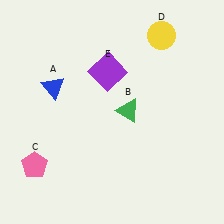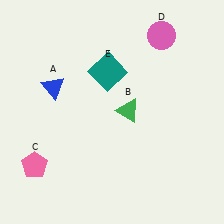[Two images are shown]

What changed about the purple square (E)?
In Image 1, E is purple. In Image 2, it changed to teal.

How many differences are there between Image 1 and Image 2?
There are 2 differences between the two images.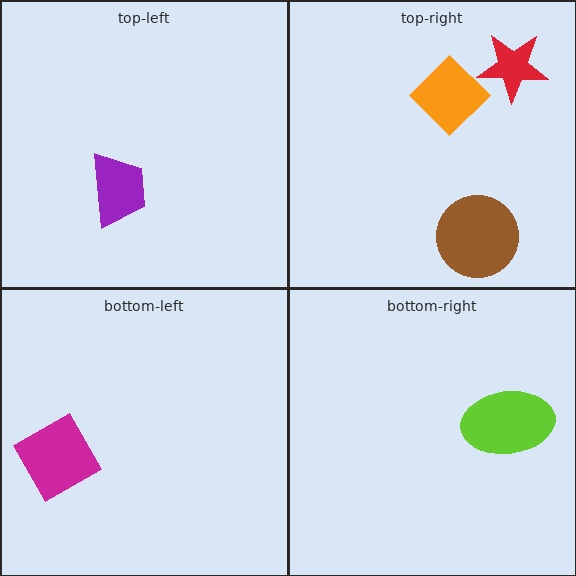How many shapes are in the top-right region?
3.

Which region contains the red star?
The top-right region.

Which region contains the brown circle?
The top-right region.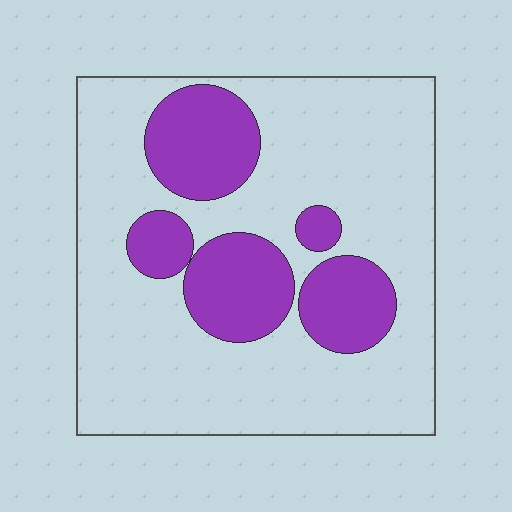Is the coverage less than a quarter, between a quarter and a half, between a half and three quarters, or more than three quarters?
Between a quarter and a half.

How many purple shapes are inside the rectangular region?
5.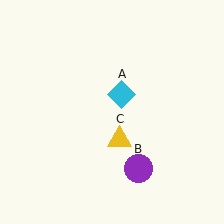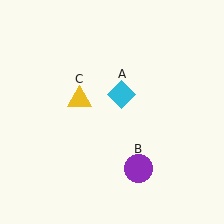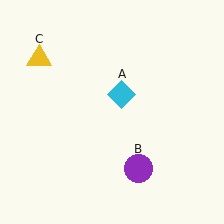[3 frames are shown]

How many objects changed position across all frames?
1 object changed position: yellow triangle (object C).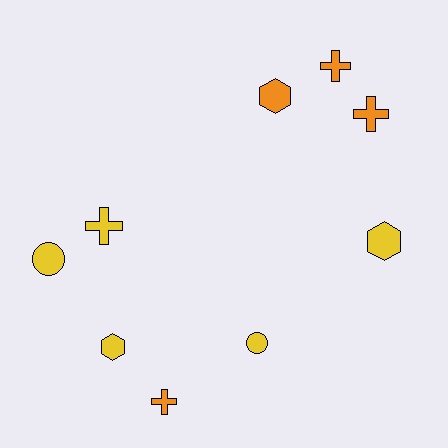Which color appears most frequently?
Yellow, with 5 objects.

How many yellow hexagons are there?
There are 2 yellow hexagons.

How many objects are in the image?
There are 9 objects.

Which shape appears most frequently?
Cross, with 4 objects.